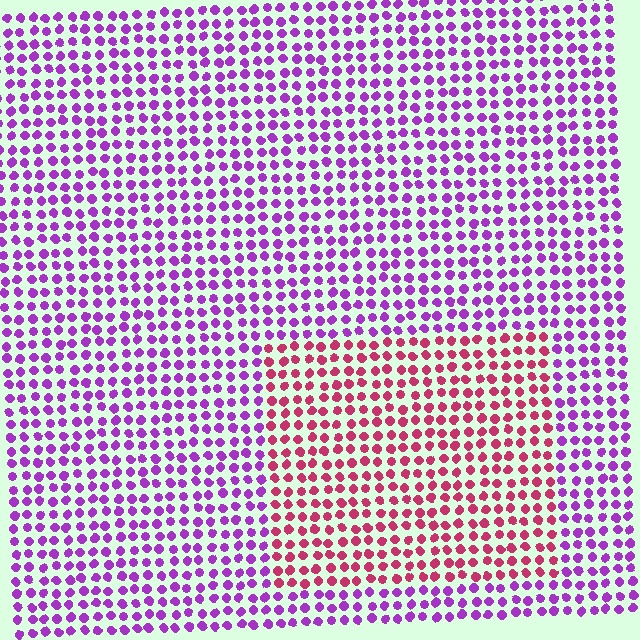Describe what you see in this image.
The image is filled with small purple elements in a uniform arrangement. A rectangle-shaped region is visible where the elements are tinted to a slightly different hue, forming a subtle color boundary.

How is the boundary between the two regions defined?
The boundary is defined purely by a slight shift in hue (about 50 degrees). Spacing, size, and orientation are identical on both sides.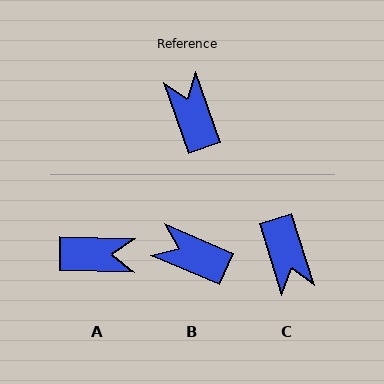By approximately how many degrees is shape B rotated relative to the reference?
Approximately 48 degrees counter-clockwise.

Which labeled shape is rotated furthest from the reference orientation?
C, about 179 degrees away.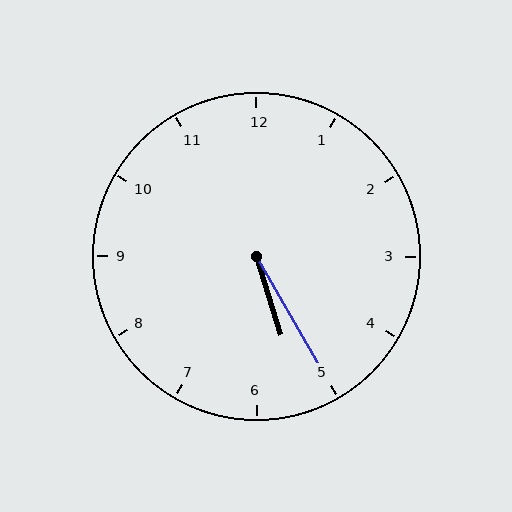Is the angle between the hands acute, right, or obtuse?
It is acute.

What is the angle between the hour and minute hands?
Approximately 12 degrees.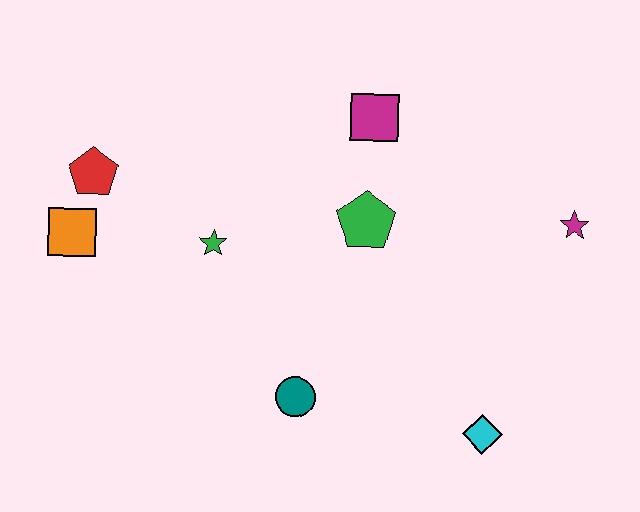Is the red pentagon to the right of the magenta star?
No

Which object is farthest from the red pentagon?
The magenta star is farthest from the red pentagon.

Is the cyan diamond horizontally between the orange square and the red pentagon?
No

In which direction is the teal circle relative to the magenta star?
The teal circle is to the left of the magenta star.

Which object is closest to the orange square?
The red pentagon is closest to the orange square.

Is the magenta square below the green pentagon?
No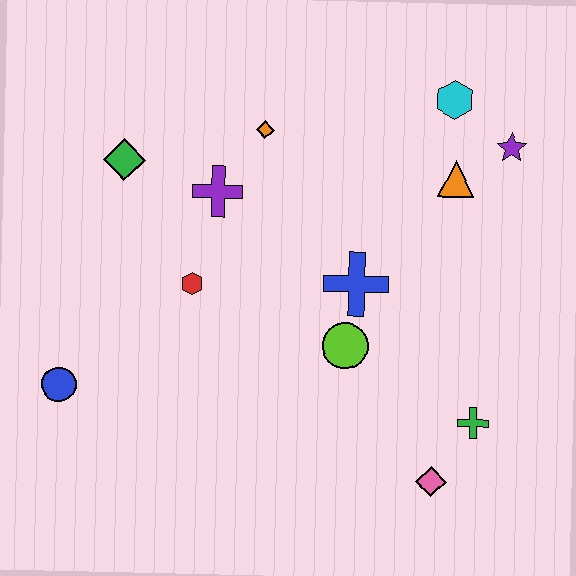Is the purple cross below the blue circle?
No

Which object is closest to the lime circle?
The blue cross is closest to the lime circle.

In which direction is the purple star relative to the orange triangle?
The purple star is to the right of the orange triangle.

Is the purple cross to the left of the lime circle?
Yes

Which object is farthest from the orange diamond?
The pink diamond is farthest from the orange diamond.